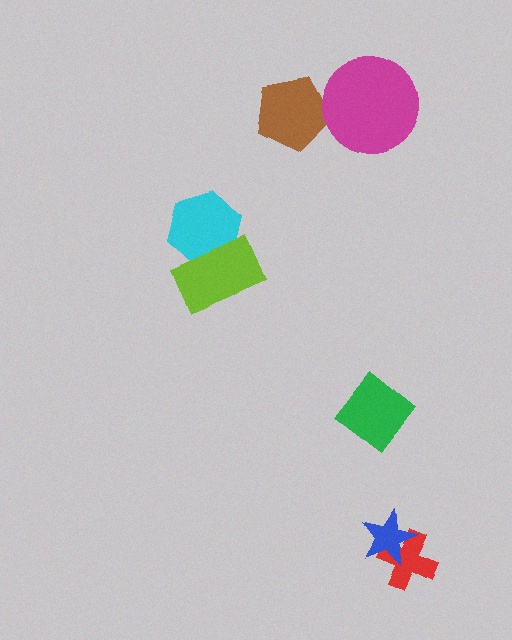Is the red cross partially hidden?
Yes, it is partially covered by another shape.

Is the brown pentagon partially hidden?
Yes, it is partially covered by another shape.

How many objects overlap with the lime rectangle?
1 object overlaps with the lime rectangle.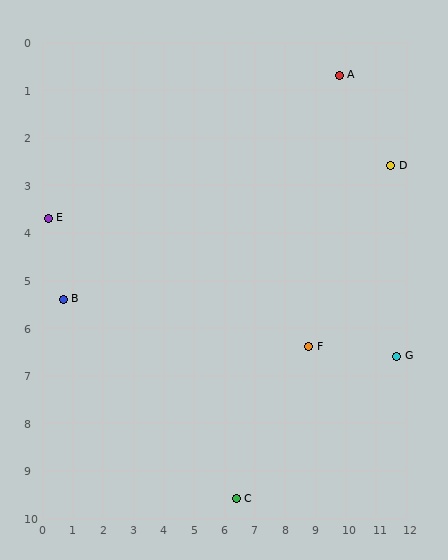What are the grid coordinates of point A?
Point A is at approximately (9.8, 0.7).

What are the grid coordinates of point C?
Point C is at approximately (6.4, 9.6).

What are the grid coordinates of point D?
Point D is at approximately (11.5, 2.6).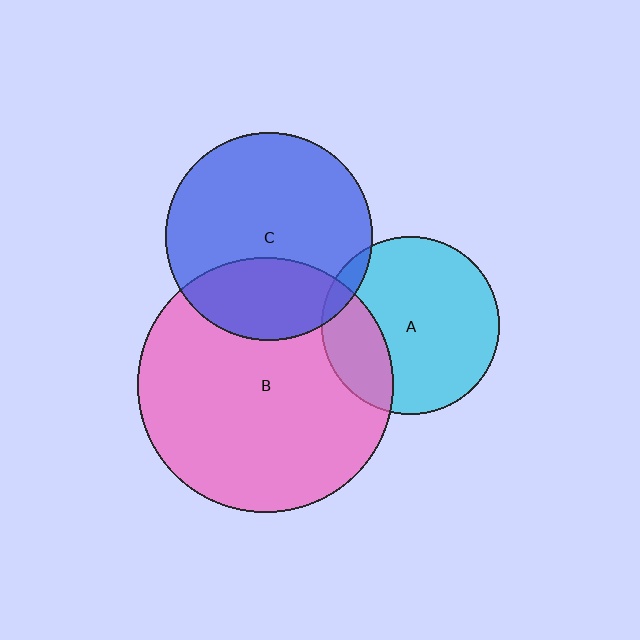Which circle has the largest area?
Circle B (pink).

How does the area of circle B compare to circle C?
Approximately 1.5 times.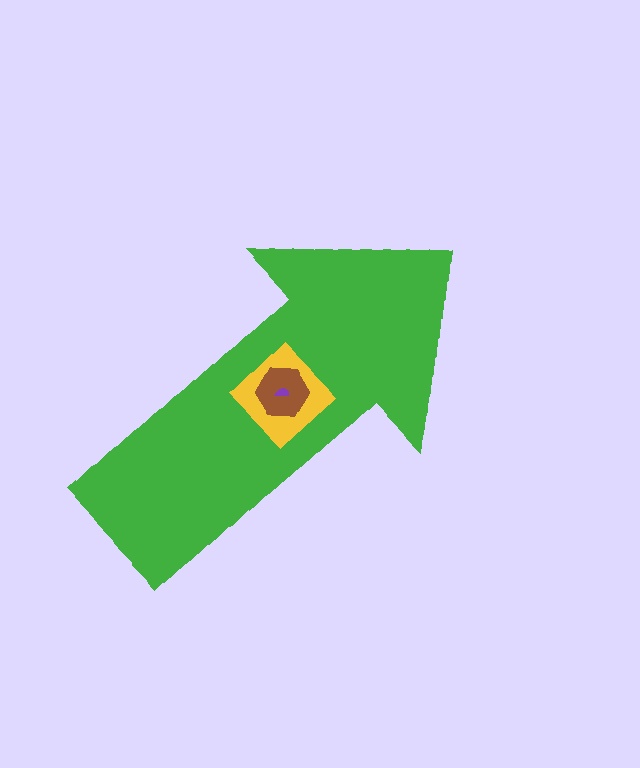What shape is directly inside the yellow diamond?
The brown hexagon.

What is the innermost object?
The purple semicircle.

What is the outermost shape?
The green arrow.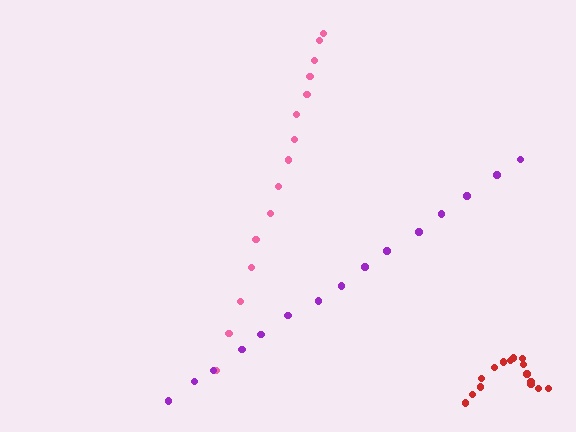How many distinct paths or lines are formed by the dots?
There are 3 distinct paths.